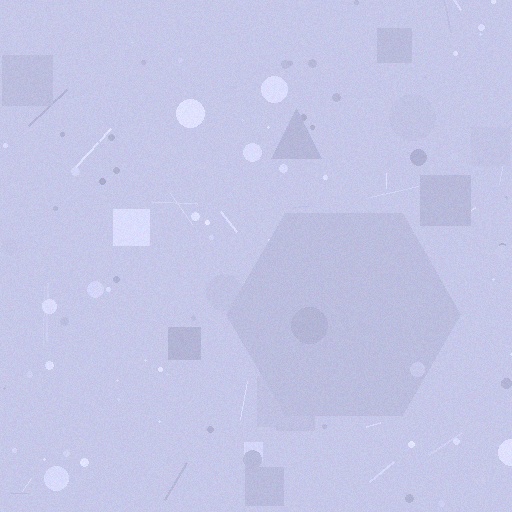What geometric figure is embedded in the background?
A hexagon is embedded in the background.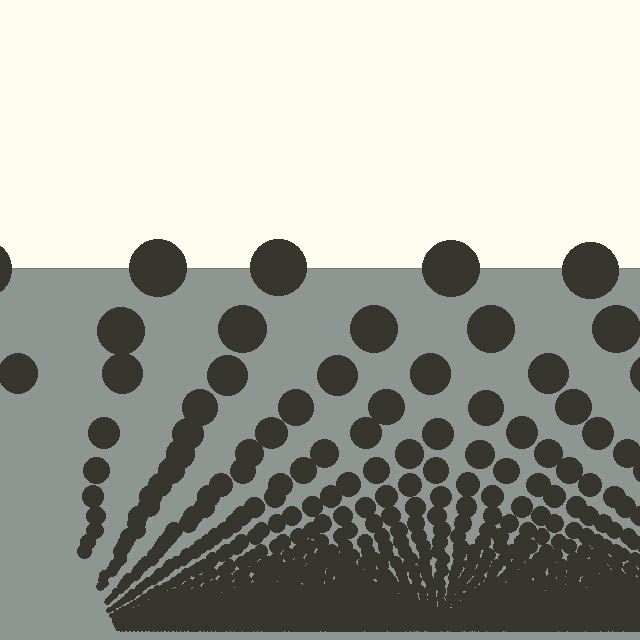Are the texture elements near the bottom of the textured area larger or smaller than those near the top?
Smaller. The gradient is inverted — elements near the bottom are smaller and denser.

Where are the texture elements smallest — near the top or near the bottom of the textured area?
Near the bottom.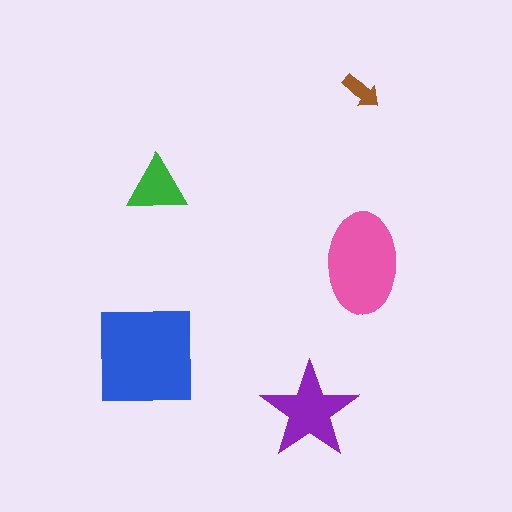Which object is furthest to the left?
The blue square is leftmost.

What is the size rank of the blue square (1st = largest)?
1st.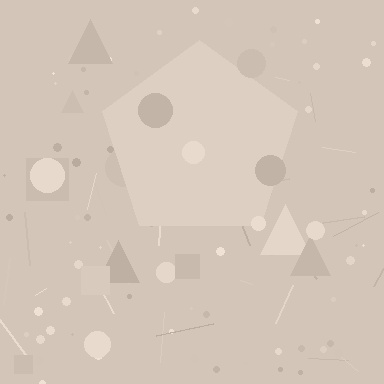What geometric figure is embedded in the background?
A pentagon is embedded in the background.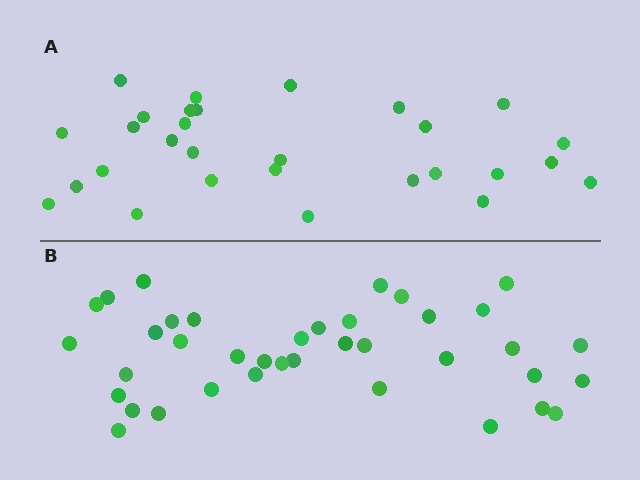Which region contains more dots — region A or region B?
Region B (the bottom region) has more dots.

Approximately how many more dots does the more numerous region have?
Region B has roughly 8 or so more dots than region A.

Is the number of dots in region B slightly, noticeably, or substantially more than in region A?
Region B has noticeably more, but not dramatically so. The ratio is roughly 1.3 to 1.